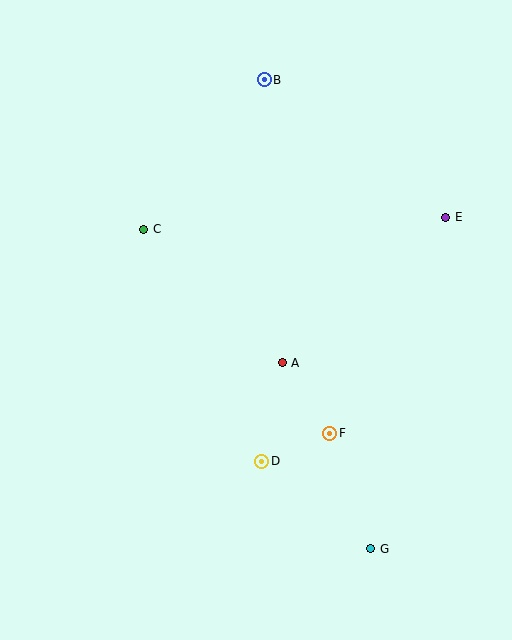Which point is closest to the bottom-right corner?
Point G is closest to the bottom-right corner.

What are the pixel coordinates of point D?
Point D is at (262, 461).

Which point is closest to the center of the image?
Point A at (282, 363) is closest to the center.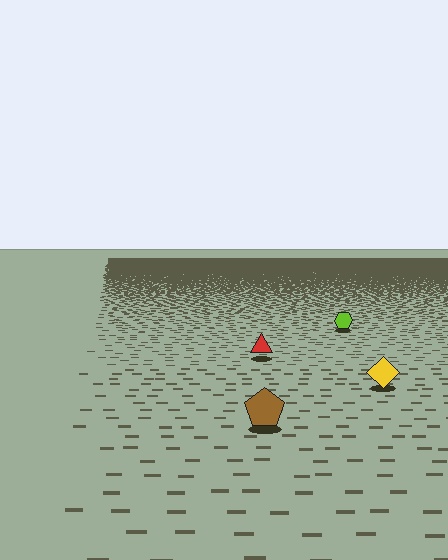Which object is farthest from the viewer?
The lime hexagon is farthest from the viewer. It appears smaller and the ground texture around it is denser.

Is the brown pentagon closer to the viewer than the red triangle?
Yes. The brown pentagon is closer — you can tell from the texture gradient: the ground texture is coarser near it.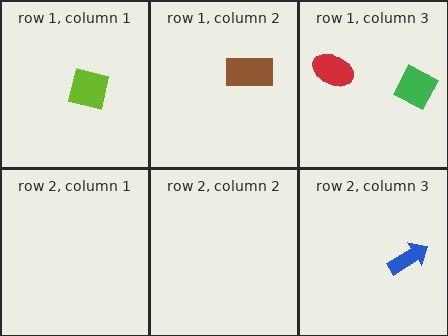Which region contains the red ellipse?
The row 1, column 3 region.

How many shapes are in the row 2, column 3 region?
1.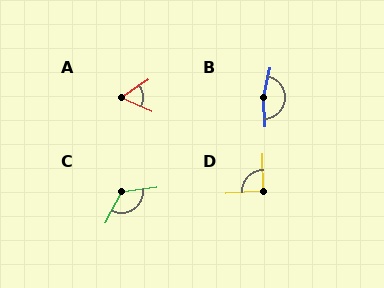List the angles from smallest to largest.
A (58°), D (93°), C (126°), B (165°).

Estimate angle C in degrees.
Approximately 126 degrees.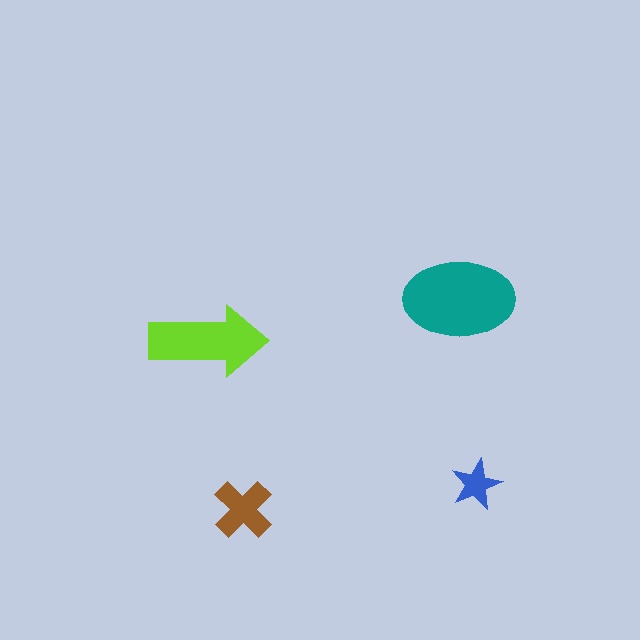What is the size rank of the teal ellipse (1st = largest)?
1st.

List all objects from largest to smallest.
The teal ellipse, the lime arrow, the brown cross, the blue star.